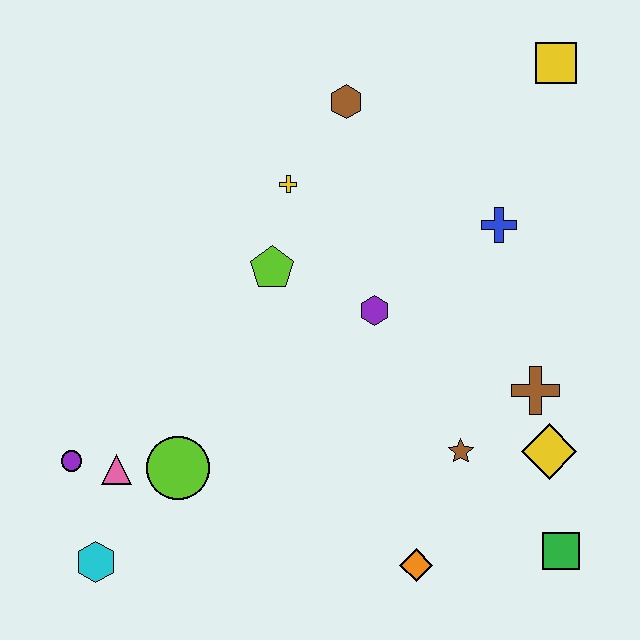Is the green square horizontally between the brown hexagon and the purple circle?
No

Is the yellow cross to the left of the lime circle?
No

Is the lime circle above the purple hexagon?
No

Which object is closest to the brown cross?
The yellow diamond is closest to the brown cross.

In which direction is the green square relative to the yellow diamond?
The green square is below the yellow diamond.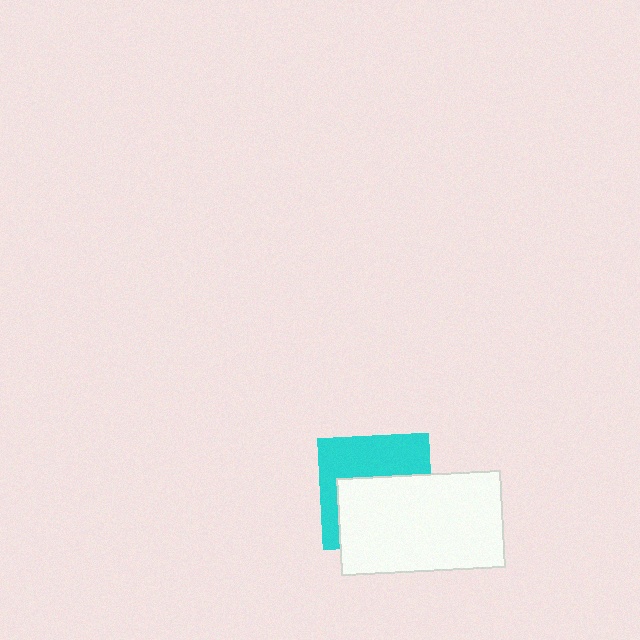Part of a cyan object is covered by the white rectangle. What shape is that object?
It is a square.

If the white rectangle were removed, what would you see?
You would see the complete cyan square.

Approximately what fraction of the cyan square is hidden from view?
Roughly 54% of the cyan square is hidden behind the white rectangle.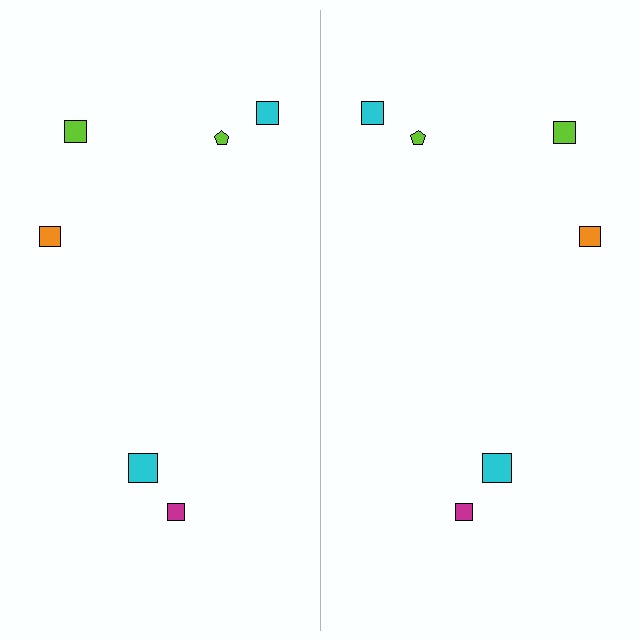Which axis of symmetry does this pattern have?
The pattern has a vertical axis of symmetry running through the center of the image.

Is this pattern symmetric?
Yes, this pattern has bilateral (reflection) symmetry.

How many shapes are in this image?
There are 12 shapes in this image.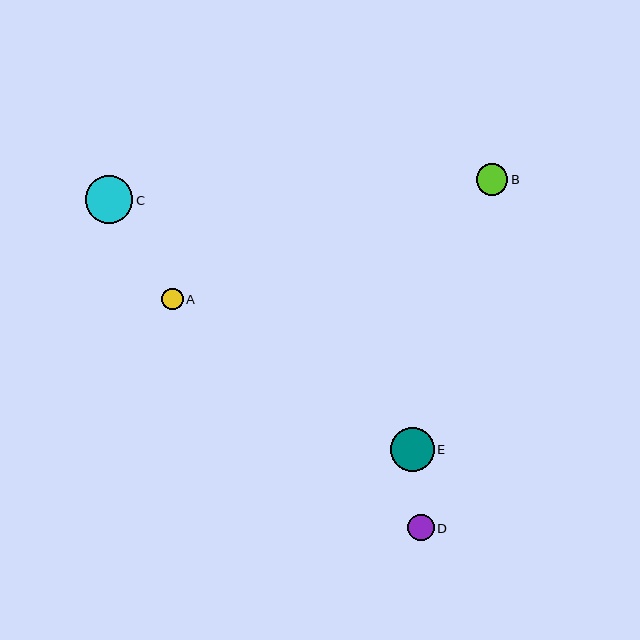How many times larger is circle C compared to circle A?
Circle C is approximately 2.2 times the size of circle A.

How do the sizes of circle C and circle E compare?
Circle C and circle E are approximately the same size.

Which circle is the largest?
Circle C is the largest with a size of approximately 47 pixels.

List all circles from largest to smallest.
From largest to smallest: C, E, B, D, A.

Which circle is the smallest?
Circle A is the smallest with a size of approximately 21 pixels.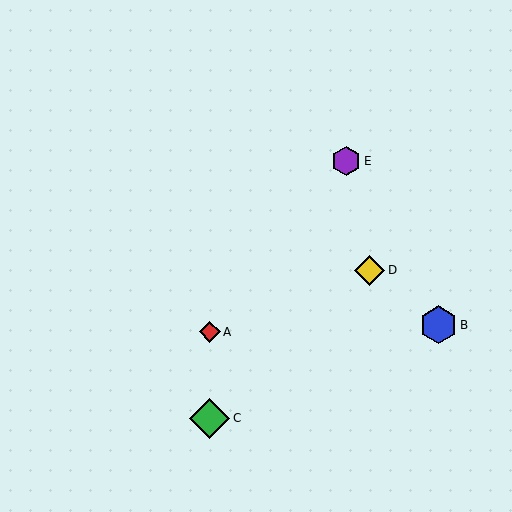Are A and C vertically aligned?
Yes, both are at x≈210.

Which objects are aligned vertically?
Objects A, C are aligned vertically.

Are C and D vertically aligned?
No, C is at x≈210 and D is at x≈370.